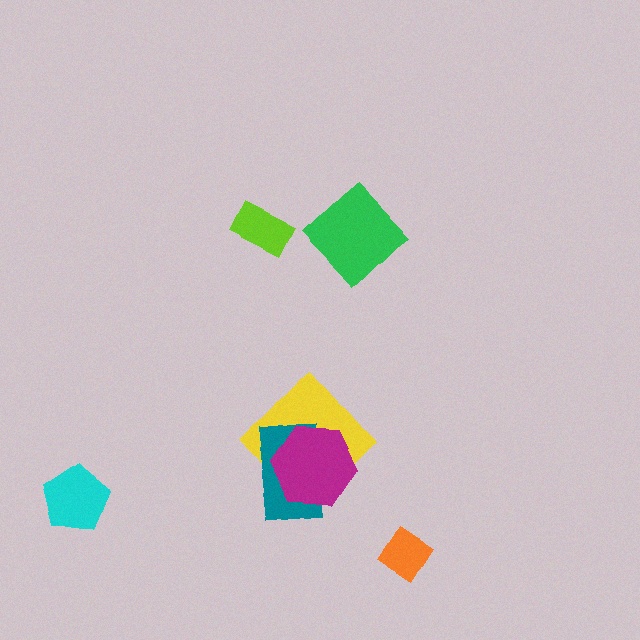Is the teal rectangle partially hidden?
Yes, it is partially covered by another shape.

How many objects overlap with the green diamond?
0 objects overlap with the green diamond.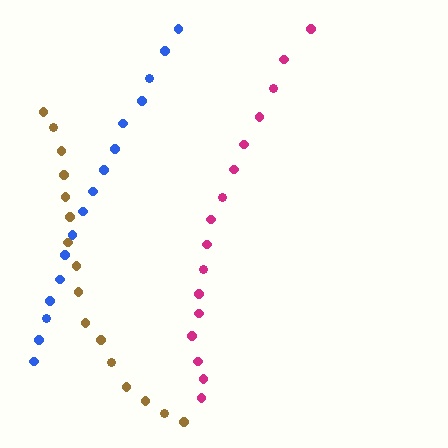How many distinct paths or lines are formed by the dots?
There are 3 distinct paths.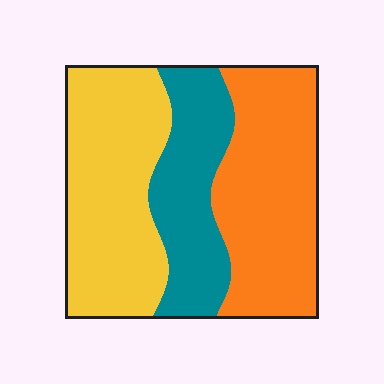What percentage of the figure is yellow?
Yellow covers about 40% of the figure.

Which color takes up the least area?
Teal, at roughly 25%.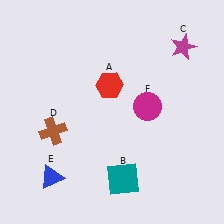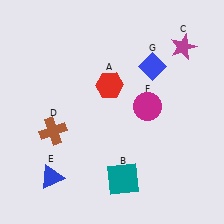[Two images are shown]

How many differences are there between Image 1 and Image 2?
There is 1 difference between the two images.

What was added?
A blue diamond (G) was added in Image 2.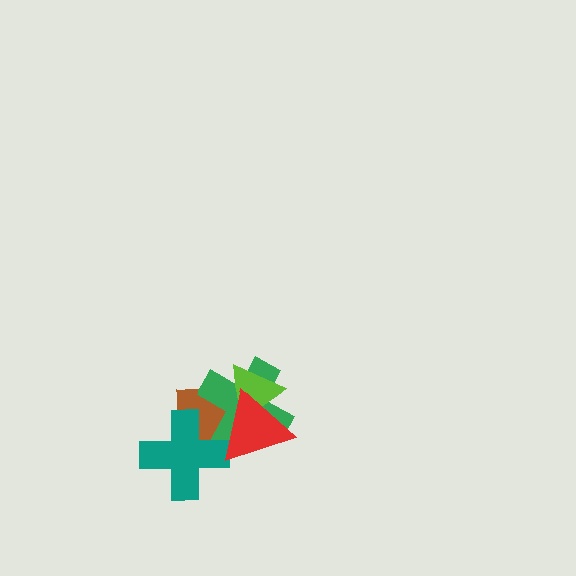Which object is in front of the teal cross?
The red triangle is in front of the teal cross.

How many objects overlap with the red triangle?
4 objects overlap with the red triangle.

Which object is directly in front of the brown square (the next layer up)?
The green cross is directly in front of the brown square.